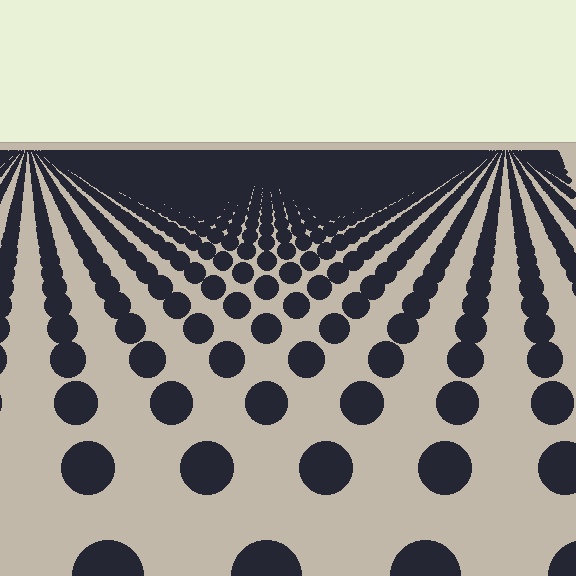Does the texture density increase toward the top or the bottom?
Density increases toward the top.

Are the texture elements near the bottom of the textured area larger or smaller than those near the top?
Larger. Near the bottom, elements are closer to the viewer and appear at a bigger on-screen size.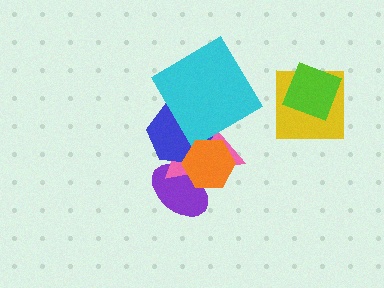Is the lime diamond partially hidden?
No, no other shape covers it.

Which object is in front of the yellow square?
The lime diamond is in front of the yellow square.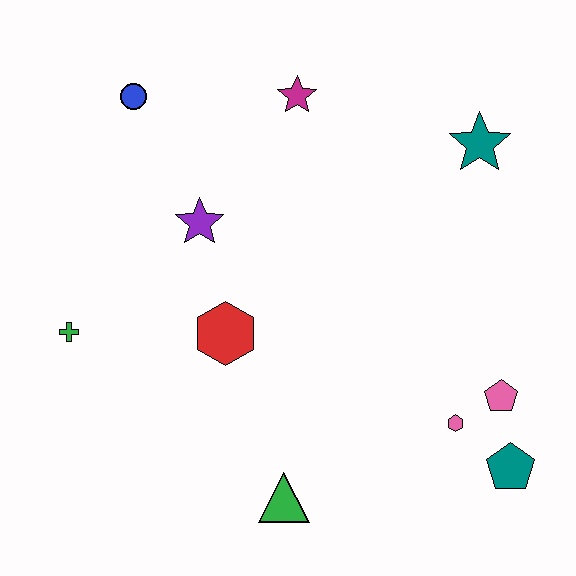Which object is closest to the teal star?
The magenta star is closest to the teal star.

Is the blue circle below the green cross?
No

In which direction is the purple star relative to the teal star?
The purple star is to the left of the teal star.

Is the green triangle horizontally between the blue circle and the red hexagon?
No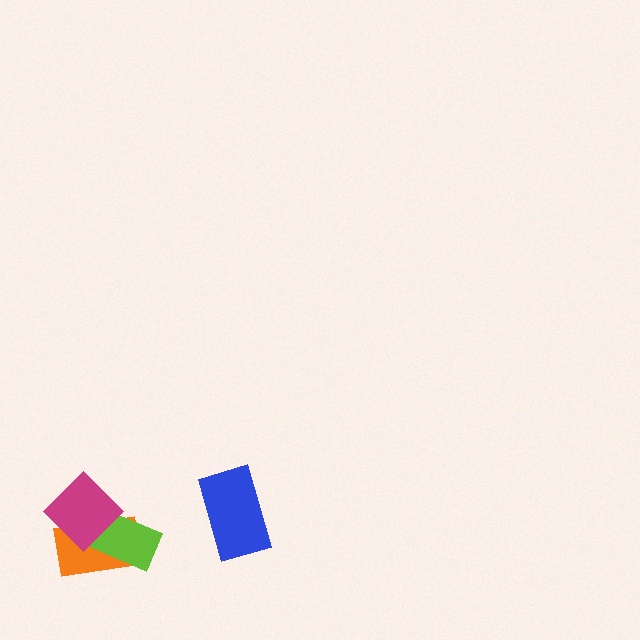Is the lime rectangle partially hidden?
Yes, it is partially covered by another shape.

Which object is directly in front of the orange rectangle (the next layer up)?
The lime rectangle is directly in front of the orange rectangle.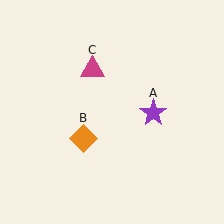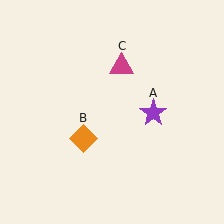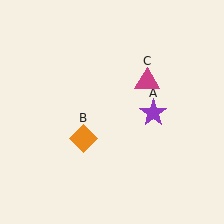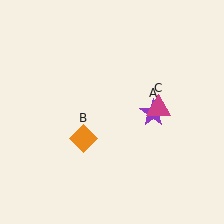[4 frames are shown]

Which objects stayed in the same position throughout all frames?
Purple star (object A) and orange diamond (object B) remained stationary.